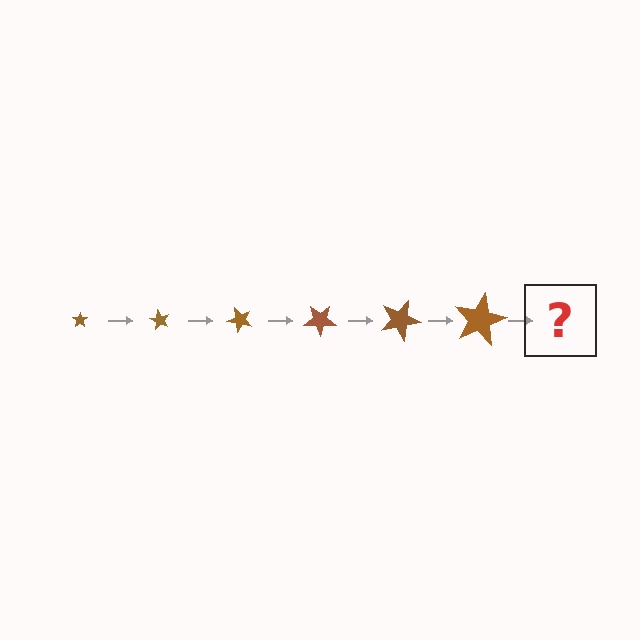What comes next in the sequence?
The next element should be a star, larger than the previous one and rotated 360 degrees from the start.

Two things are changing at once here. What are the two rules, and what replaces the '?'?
The two rules are that the star grows larger each step and it rotates 60 degrees each step. The '?' should be a star, larger than the previous one and rotated 360 degrees from the start.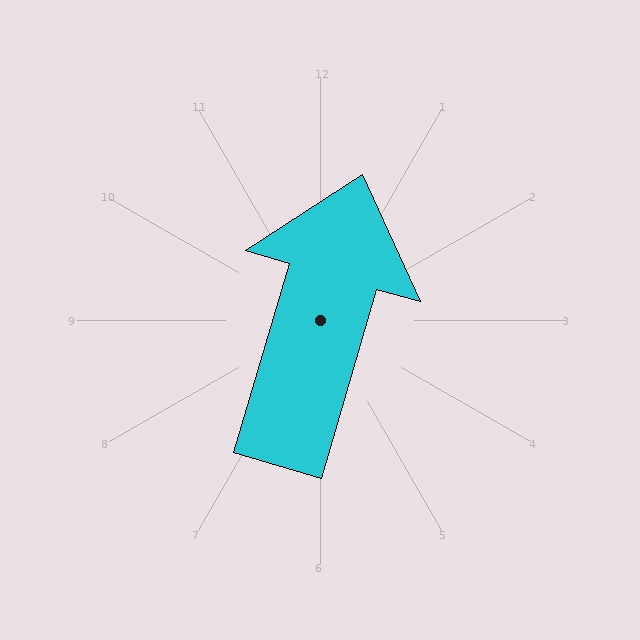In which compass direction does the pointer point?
North.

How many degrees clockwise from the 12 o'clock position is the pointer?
Approximately 16 degrees.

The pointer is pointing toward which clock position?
Roughly 1 o'clock.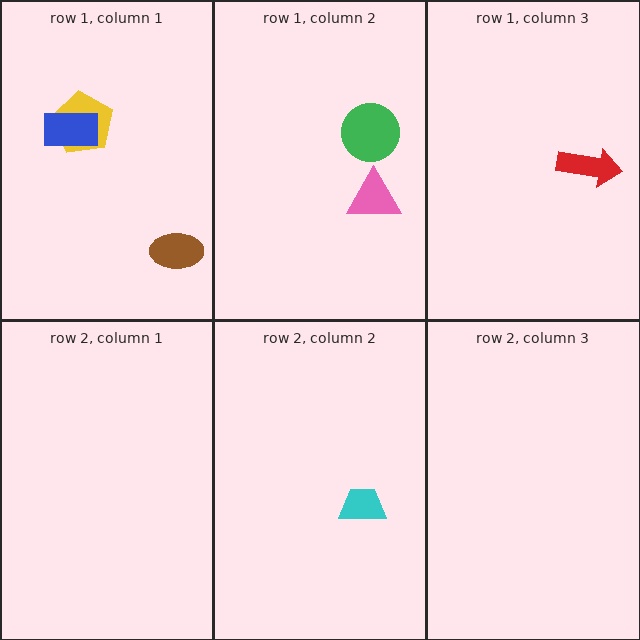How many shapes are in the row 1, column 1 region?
3.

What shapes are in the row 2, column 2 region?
The cyan trapezoid.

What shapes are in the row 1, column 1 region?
The yellow pentagon, the blue rectangle, the brown ellipse.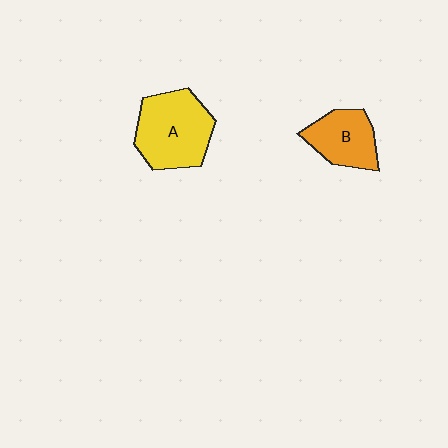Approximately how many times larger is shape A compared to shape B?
Approximately 1.5 times.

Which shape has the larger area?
Shape A (yellow).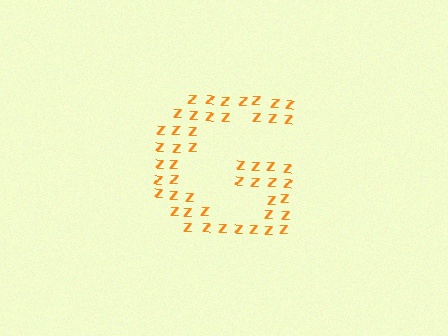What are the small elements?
The small elements are letter Z's.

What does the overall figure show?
The overall figure shows the letter G.